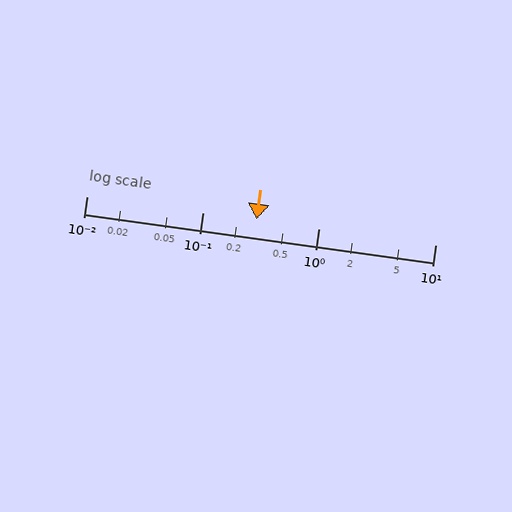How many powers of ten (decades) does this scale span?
The scale spans 3 decades, from 0.01 to 10.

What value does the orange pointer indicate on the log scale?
The pointer indicates approximately 0.29.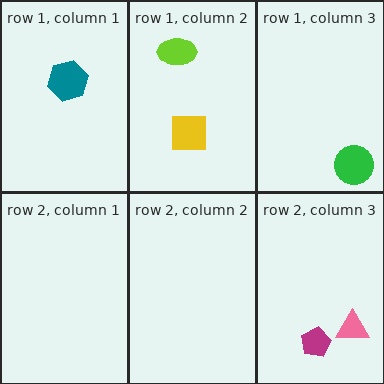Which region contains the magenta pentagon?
The row 2, column 3 region.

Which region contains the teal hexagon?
The row 1, column 1 region.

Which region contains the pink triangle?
The row 2, column 3 region.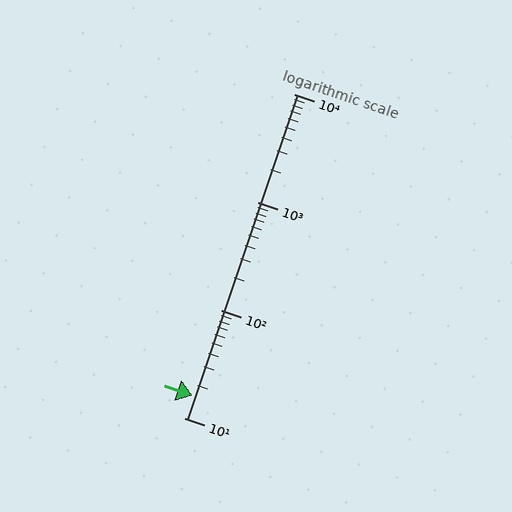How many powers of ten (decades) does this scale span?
The scale spans 3 decades, from 10 to 10000.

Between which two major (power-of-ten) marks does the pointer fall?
The pointer is between 10 and 100.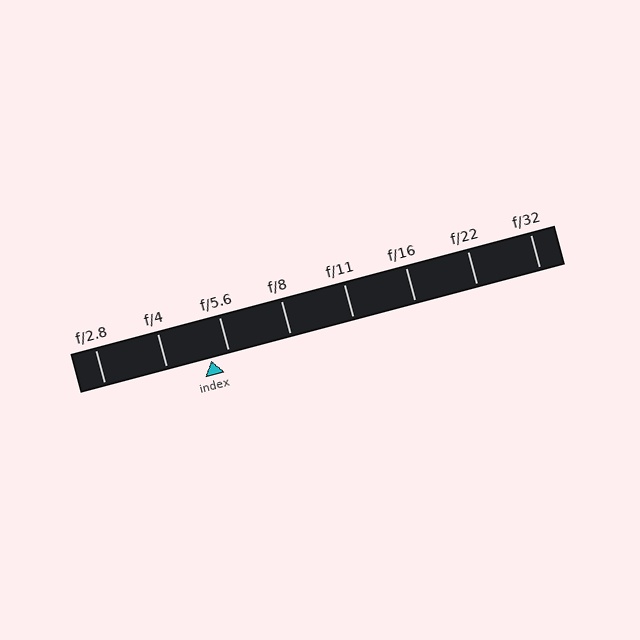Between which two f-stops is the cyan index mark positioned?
The index mark is between f/4 and f/5.6.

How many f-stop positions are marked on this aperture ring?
There are 8 f-stop positions marked.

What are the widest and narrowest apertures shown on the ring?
The widest aperture shown is f/2.8 and the narrowest is f/32.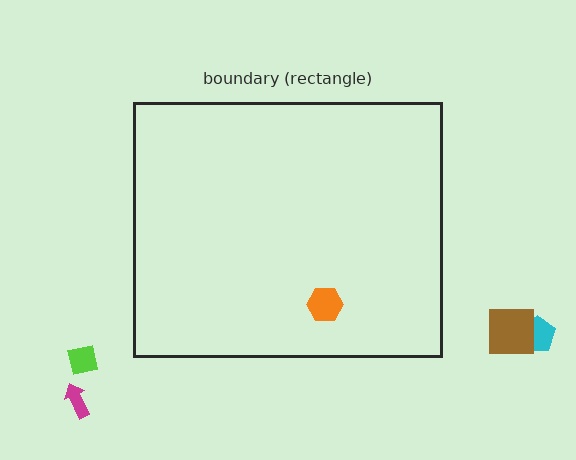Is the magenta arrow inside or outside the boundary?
Outside.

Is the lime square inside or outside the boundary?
Outside.